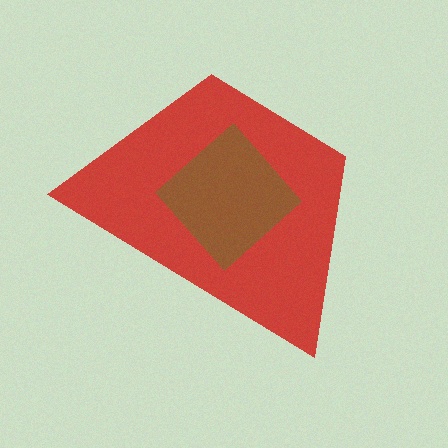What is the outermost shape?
The red trapezoid.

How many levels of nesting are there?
2.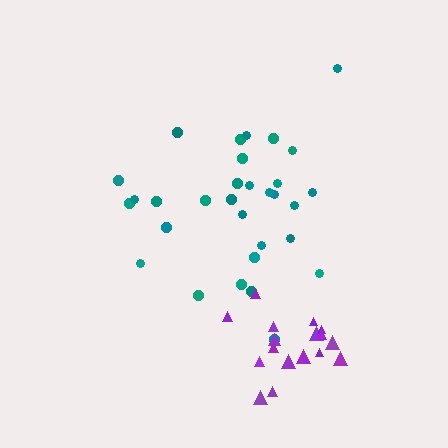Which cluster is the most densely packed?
Purple.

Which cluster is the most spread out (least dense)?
Teal.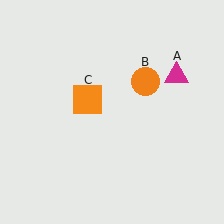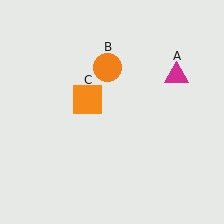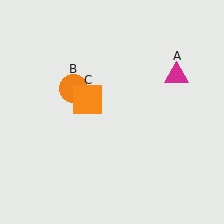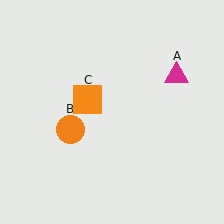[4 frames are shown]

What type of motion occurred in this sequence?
The orange circle (object B) rotated counterclockwise around the center of the scene.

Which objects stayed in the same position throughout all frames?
Magenta triangle (object A) and orange square (object C) remained stationary.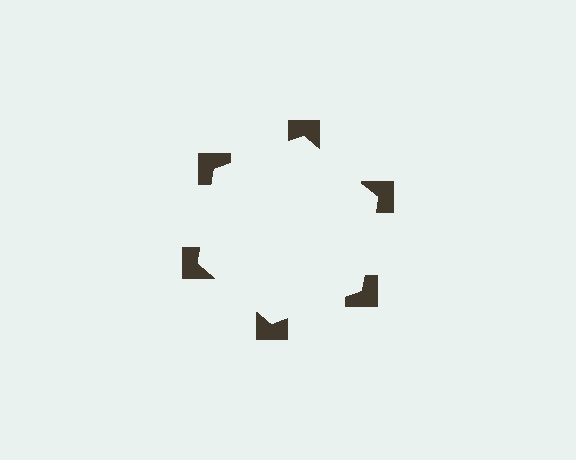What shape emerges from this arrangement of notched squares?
An illusory hexagon — its edges are inferred from the aligned wedge cuts in the notched squares, not physically drawn.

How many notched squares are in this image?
There are 6 — one at each vertex of the illusory hexagon.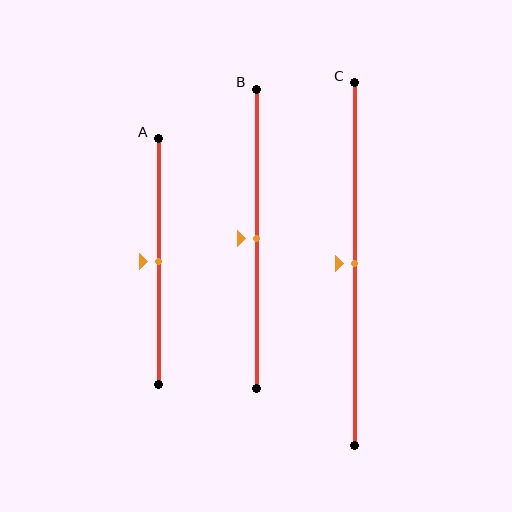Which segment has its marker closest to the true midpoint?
Segment A has its marker closest to the true midpoint.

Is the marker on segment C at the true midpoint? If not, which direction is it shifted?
Yes, the marker on segment C is at the true midpoint.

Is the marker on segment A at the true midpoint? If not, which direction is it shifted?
Yes, the marker on segment A is at the true midpoint.